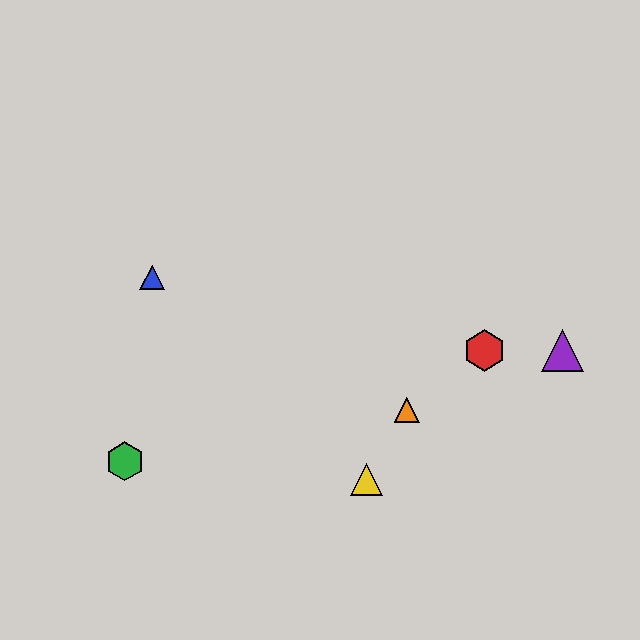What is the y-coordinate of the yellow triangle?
The yellow triangle is at y≈480.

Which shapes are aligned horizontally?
The red hexagon, the purple triangle are aligned horizontally.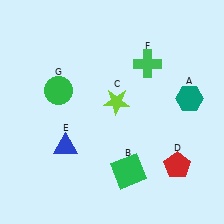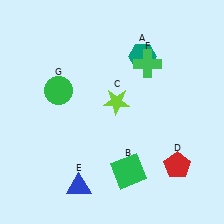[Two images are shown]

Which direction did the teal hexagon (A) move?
The teal hexagon (A) moved left.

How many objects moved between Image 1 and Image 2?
2 objects moved between the two images.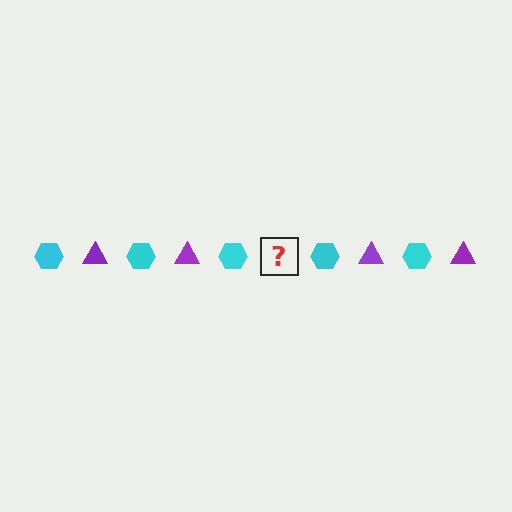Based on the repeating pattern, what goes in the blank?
The blank should be a purple triangle.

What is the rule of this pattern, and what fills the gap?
The rule is that the pattern alternates between cyan hexagon and purple triangle. The gap should be filled with a purple triangle.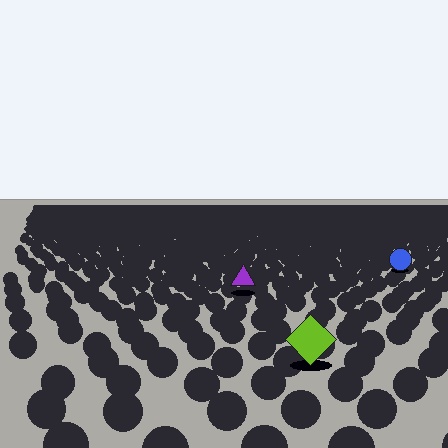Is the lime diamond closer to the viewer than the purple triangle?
Yes. The lime diamond is closer — you can tell from the texture gradient: the ground texture is coarser near it.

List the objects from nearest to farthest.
From nearest to farthest: the lime diamond, the purple triangle, the blue circle.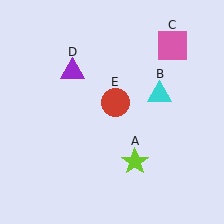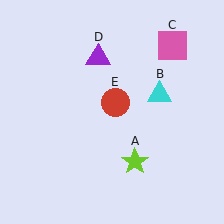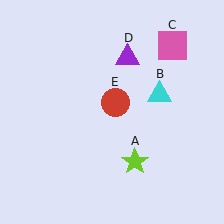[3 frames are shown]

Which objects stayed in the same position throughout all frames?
Lime star (object A) and cyan triangle (object B) and pink square (object C) and red circle (object E) remained stationary.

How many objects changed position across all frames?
1 object changed position: purple triangle (object D).